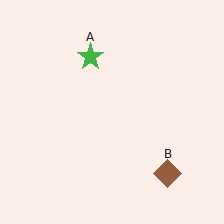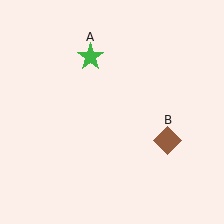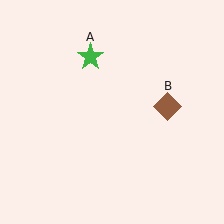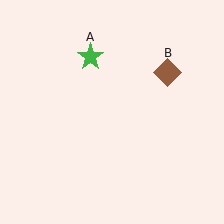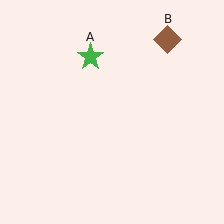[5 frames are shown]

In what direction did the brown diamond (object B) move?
The brown diamond (object B) moved up.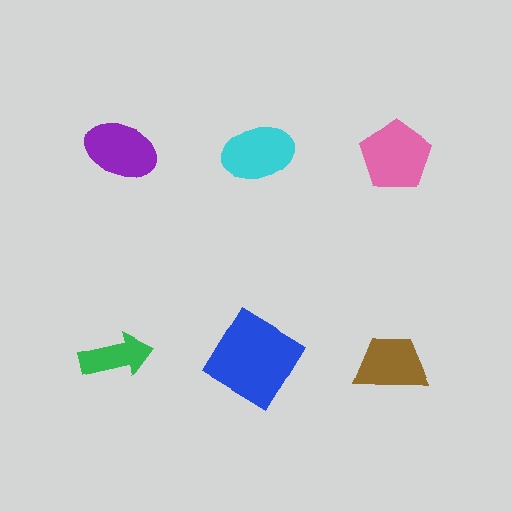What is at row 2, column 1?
A green arrow.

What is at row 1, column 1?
A purple ellipse.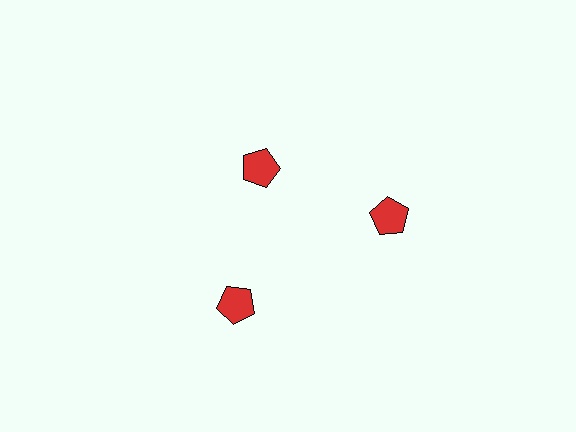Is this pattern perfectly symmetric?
No. The 3 red pentagons are arranged in a ring, but one element near the 11 o'clock position is pulled inward toward the center, breaking the 3-fold rotational symmetry.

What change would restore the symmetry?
The symmetry would be restored by moving it outward, back onto the ring so that all 3 pentagons sit at equal angles and equal distance from the center.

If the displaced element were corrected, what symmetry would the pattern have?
It would have 3-fold rotational symmetry — the pattern would map onto itself every 120 degrees.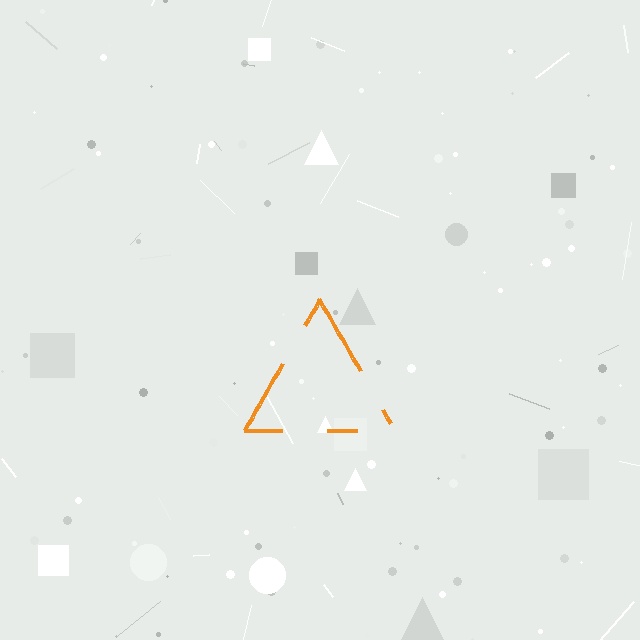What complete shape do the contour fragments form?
The contour fragments form a triangle.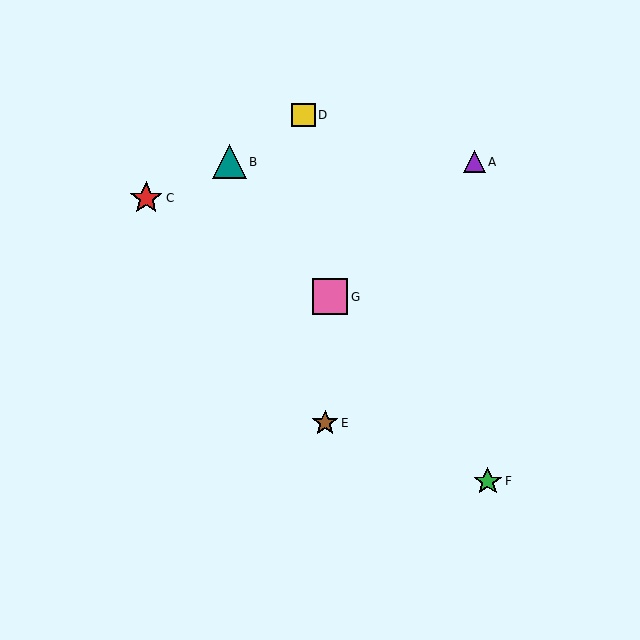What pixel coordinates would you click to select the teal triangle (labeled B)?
Click at (229, 162) to select the teal triangle B.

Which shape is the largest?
The pink square (labeled G) is the largest.